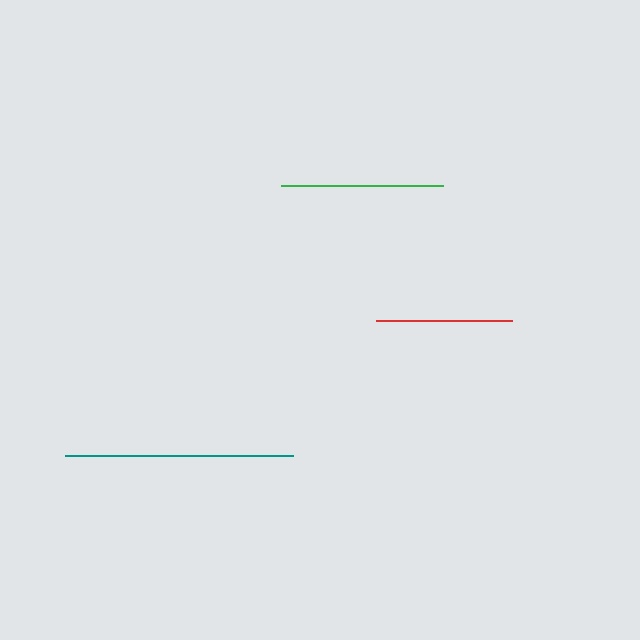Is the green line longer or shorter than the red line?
The green line is longer than the red line.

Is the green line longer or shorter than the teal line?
The teal line is longer than the green line.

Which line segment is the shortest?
The red line is the shortest at approximately 136 pixels.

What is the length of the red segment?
The red segment is approximately 136 pixels long.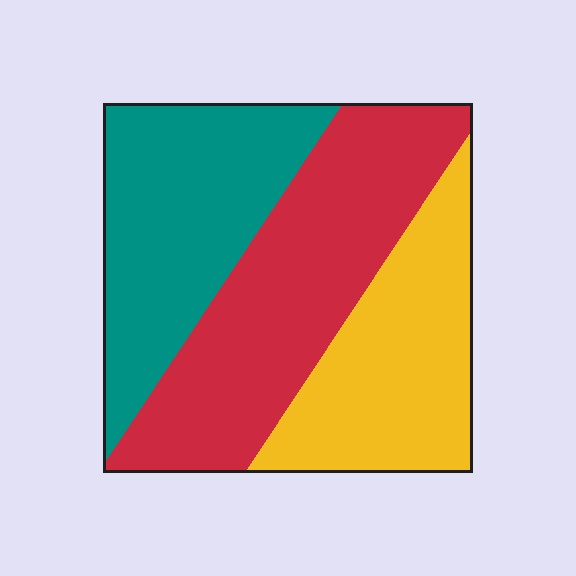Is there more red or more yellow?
Red.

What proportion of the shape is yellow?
Yellow takes up about one quarter (1/4) of the shape.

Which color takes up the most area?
Red, at roughly 40%.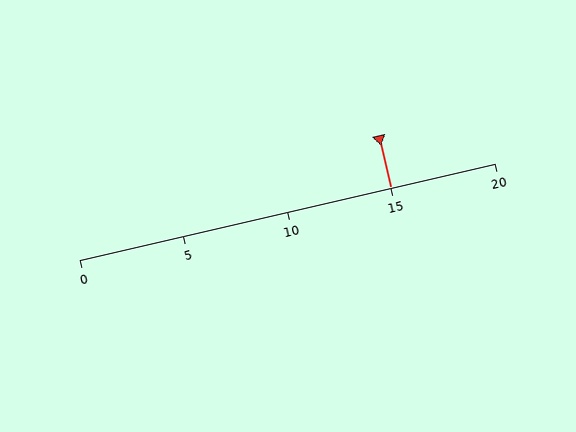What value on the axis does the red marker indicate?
The marker indicates approximately 15.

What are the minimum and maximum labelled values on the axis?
The axis runs from 0 to 20.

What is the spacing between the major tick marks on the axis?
The major ticks are spaced 5 apart.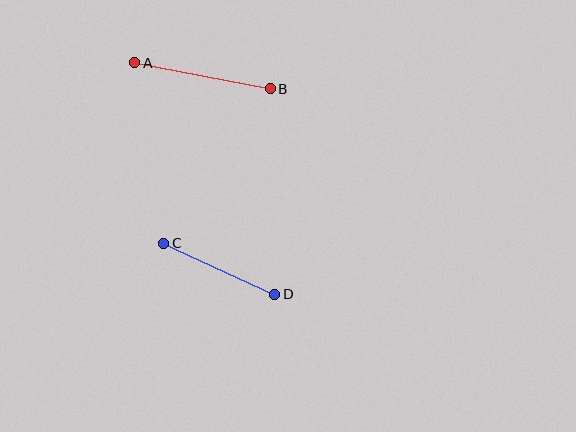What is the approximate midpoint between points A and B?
The midpoint is at approximately (202, 76) pixels.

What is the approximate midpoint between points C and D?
The midpoint is at approximately (219, 269) pixels.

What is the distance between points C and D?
The distance is approximately 122 pixels.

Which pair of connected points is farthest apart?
Points A and B are farthest apart.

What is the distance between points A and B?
The distance is approximately 138 pixels.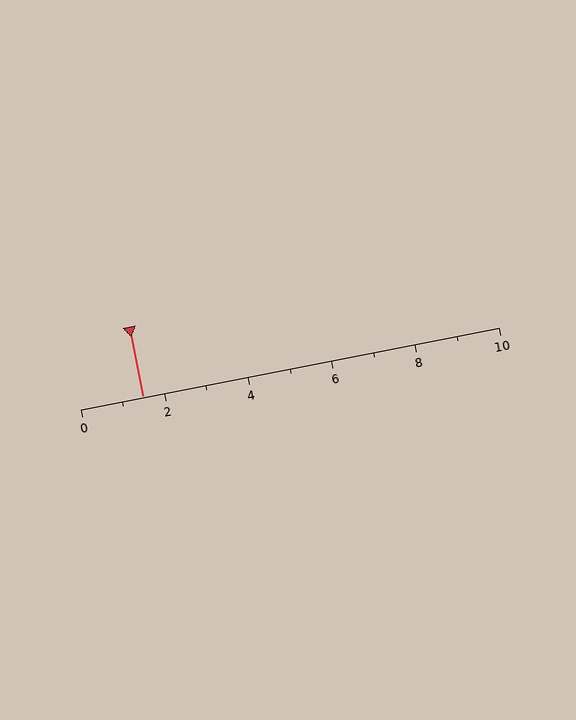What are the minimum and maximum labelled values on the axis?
The axis runs from 0 to 10.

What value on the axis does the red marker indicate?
The marker indicates approximately 1.5.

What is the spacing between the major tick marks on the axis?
The major ticks are spaced 2 apart.